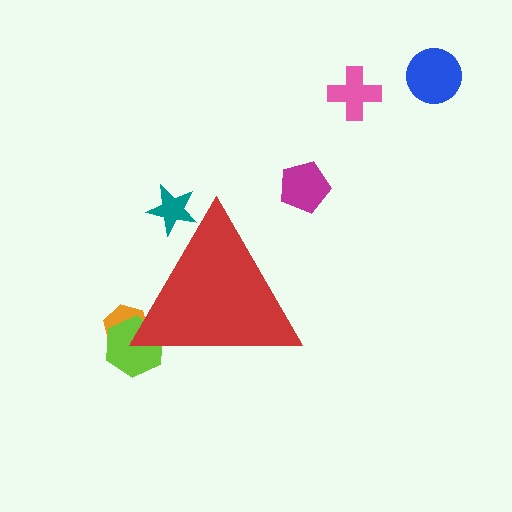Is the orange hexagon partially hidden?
Yes, the orange hexagon is partially hidden behind the red triangle.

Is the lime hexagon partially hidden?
Yes, the lime hexagon is partially hidden behind the red triangle.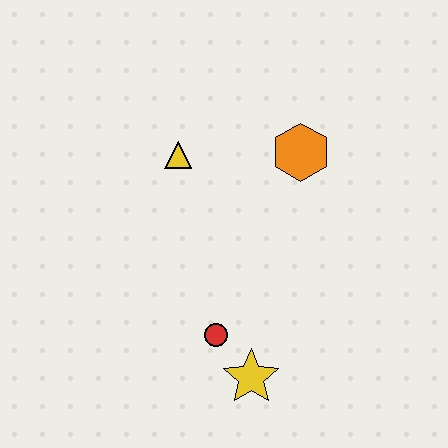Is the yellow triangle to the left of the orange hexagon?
Yes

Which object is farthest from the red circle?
The orange hexagon is farthest from the red circle.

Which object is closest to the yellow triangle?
The orange hexagon is closest to the yellow triangle.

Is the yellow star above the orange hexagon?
No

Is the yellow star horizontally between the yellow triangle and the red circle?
No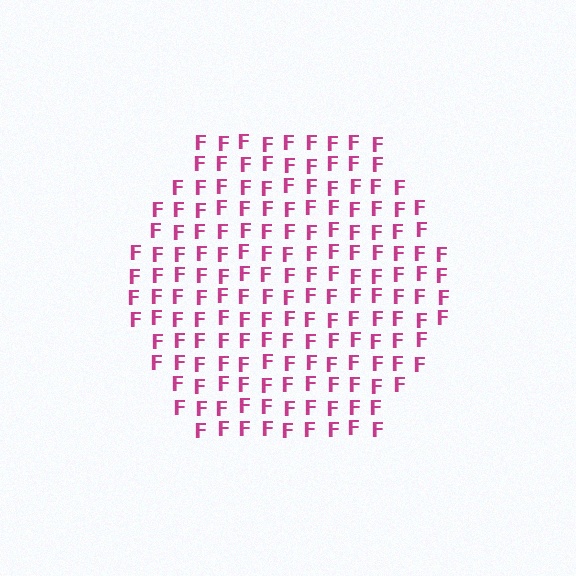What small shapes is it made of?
It is made of small letter F's.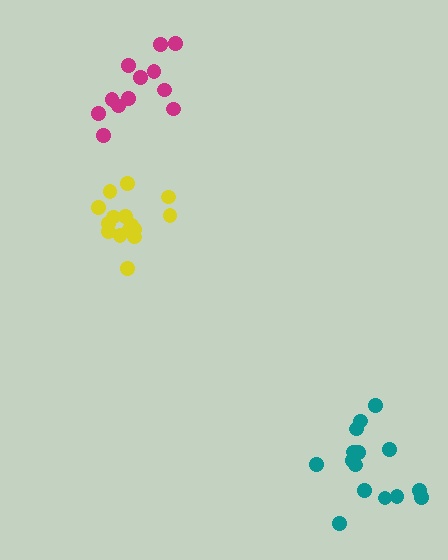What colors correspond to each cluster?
The clusters are colored: magenta, teal, yellow.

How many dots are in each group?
Group 1: 12 dots, Group 2: 15 dots, Group 3: 15 dots (42 total).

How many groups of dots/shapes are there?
There are 3 groups.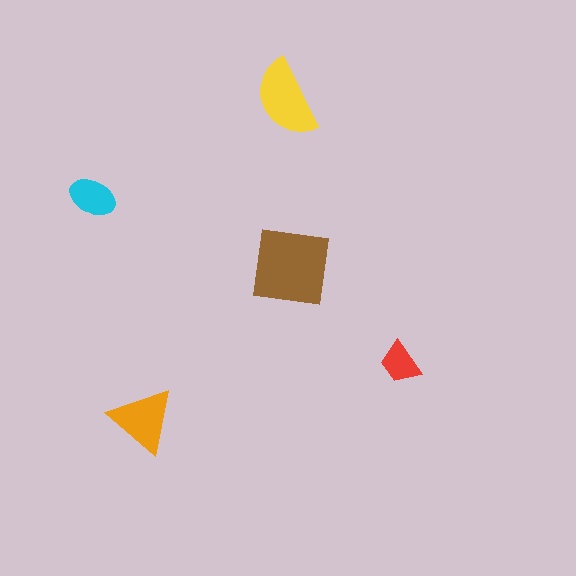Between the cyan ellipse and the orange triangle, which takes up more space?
The orange triangle.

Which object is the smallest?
The red trapezoid.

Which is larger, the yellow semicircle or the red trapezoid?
The yellow semicircle.